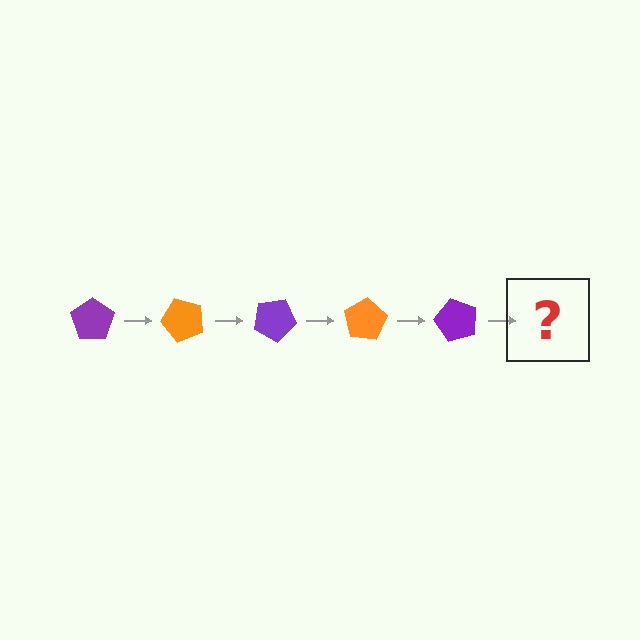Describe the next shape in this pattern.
It should be an orange pentagon, rotated 250 degrees from the start.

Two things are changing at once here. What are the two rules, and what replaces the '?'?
The two rules are that it rotates 50 degrees each step and the color cycles through purple and orange. The '?' should be an orange pentagon, rotated 250 degrees from the start.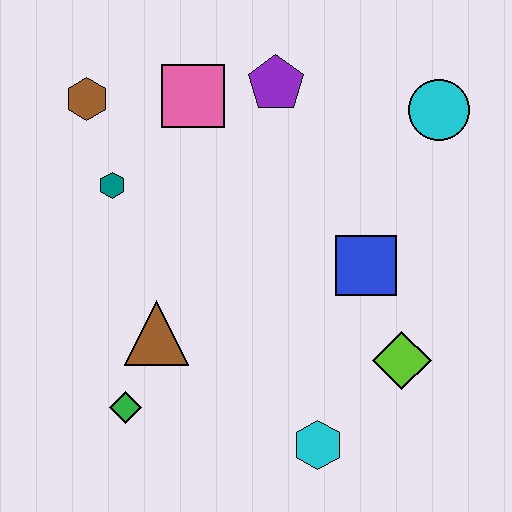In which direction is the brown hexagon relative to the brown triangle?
The brown hexagon is above the brown triangle.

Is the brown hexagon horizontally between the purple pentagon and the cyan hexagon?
No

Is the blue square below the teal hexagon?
Yes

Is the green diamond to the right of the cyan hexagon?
No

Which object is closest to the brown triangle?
The green diamond is closest to the brown triangle.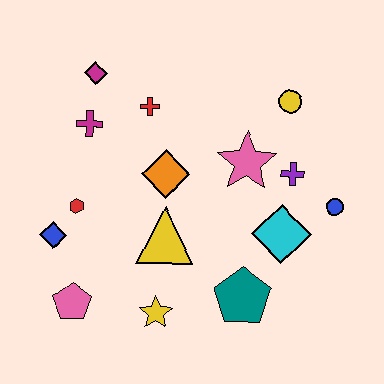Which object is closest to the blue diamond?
The red hexagon is closest to the blue diamond.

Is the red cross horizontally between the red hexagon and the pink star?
Yes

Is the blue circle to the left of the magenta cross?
No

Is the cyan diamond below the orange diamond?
Yes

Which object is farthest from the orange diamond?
The blue circle is farthest from the orange diamond.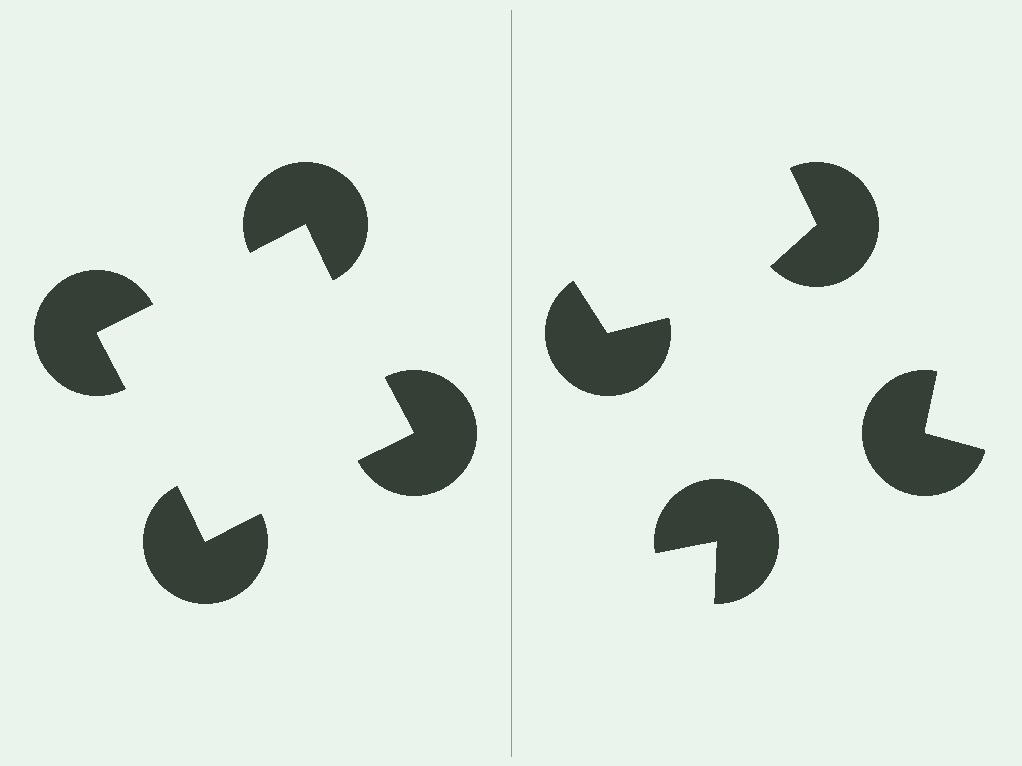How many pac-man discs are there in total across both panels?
8 — 4 on each side.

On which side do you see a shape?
An illusory square appears on the left side. On the right side the wedge cuts are rotated, so no coherent shape forms.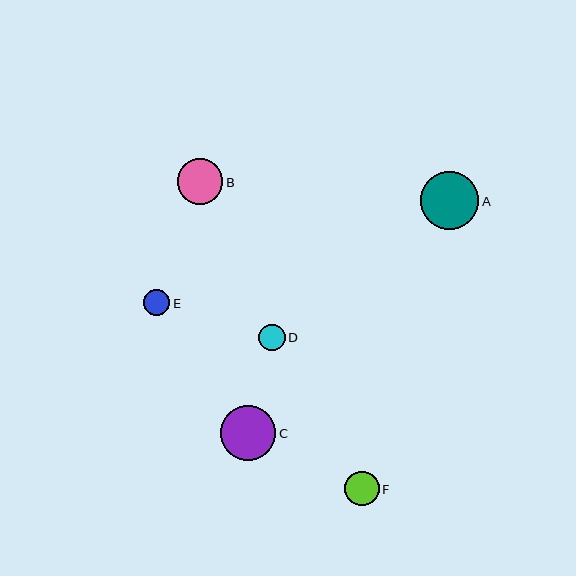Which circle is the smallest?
Circle E is the smallest with a size of approximately 26 pixels.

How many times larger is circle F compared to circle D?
Circle F is approximately 1.3 times the size of circle D.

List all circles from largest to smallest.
From largest to smallest: A, C, B, F, D, E.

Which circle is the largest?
Circle A is the largest with a size of approximately 59 pixels.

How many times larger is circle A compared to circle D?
Circle A is approximately 2.2 times the size of circle D.